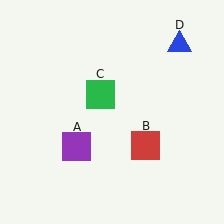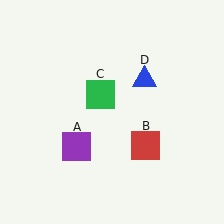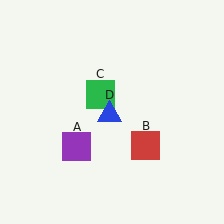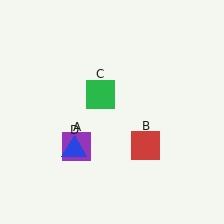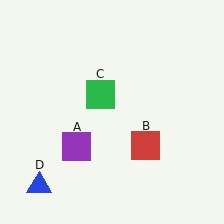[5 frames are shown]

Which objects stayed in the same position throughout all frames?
Purple square (object A) and red square (object B) and green square (object C) remained stationary.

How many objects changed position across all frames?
1 object changed position: blue triangle (object D).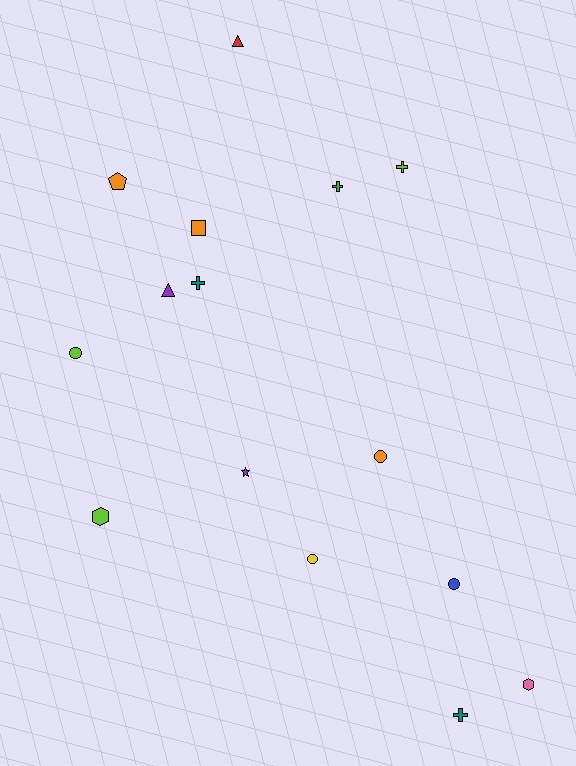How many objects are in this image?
There are 15 objects.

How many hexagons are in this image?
There are 2 hexagons.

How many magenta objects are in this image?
There are no magenta objects.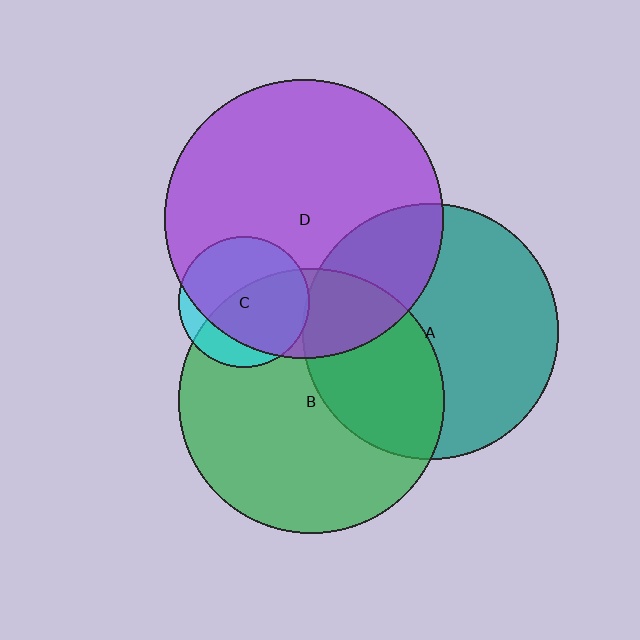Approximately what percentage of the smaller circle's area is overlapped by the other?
Approximately 80%.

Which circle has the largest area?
Circle D (purple).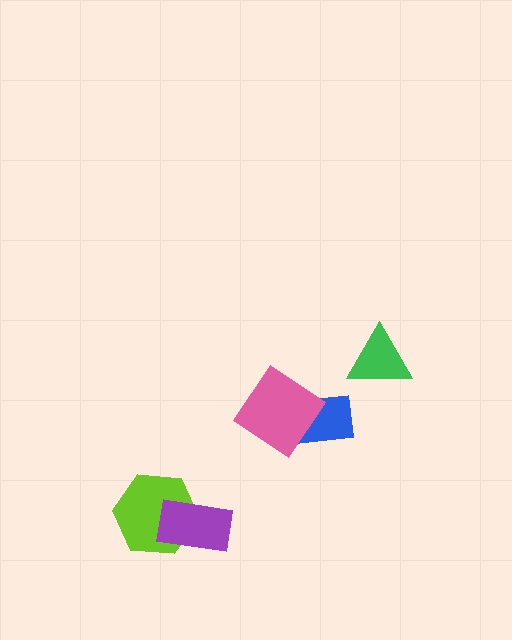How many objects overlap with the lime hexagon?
1 object overlaps with the lime hexagon.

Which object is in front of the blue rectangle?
The pink diamond is in front of the blue rectangle.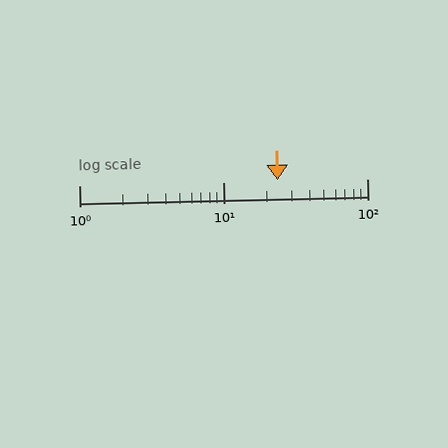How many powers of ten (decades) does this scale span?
The scale spans 2 decades, from 1 to 100.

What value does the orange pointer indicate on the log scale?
The pointer indicates approximately 24.